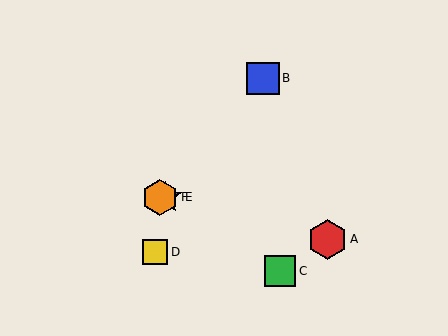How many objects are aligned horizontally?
2 objects (E, F) are aligned horizontally.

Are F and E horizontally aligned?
Yes, both are at y≈197.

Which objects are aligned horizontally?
Objects E, F are aligned horizontally.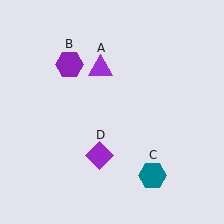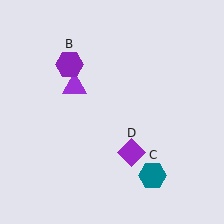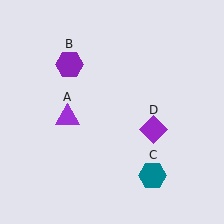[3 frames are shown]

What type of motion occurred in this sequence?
The purple triangle (object A), purple diamond (object D) rotated counterclockwise around the center of the scene.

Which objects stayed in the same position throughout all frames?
Purple hexagon (object B) and teal hexagon (object C) remained stationary.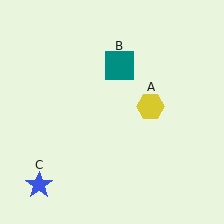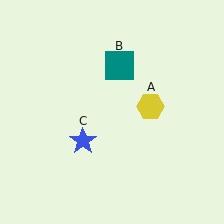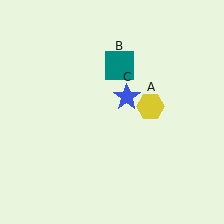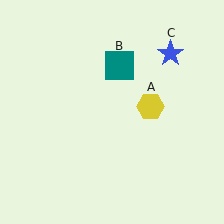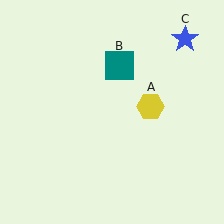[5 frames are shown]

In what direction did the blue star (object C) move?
The blue star (object C) moved up and to the right.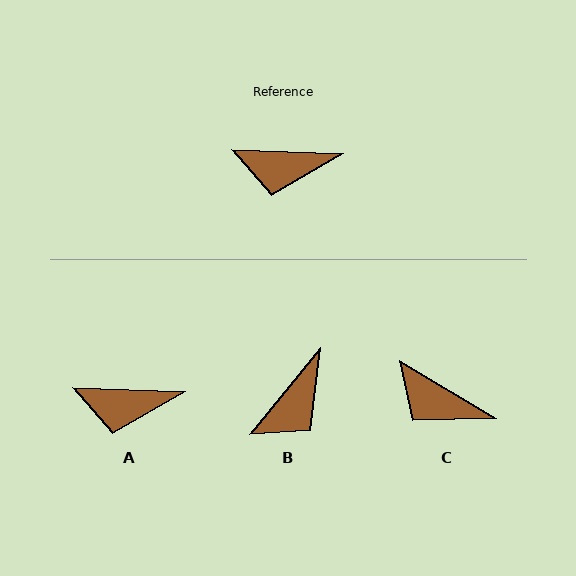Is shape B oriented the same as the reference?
No, it is off by about 53 degrees.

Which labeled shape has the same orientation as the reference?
A.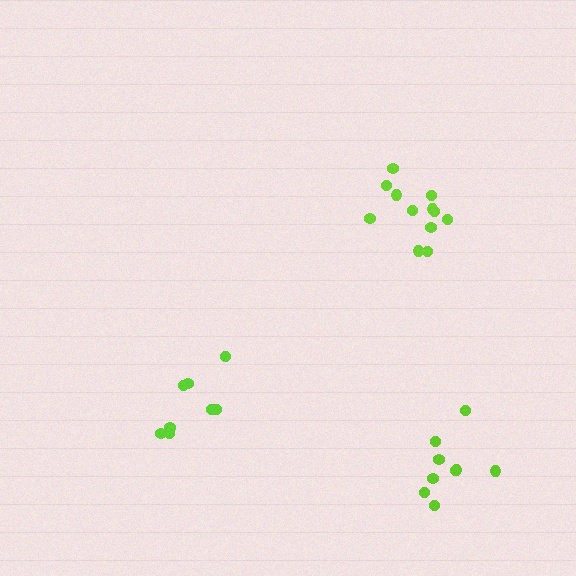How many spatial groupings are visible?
There are 3 spatial groupings.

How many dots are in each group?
Group 1: 12 dots, Group 2: 9 dots, Group 3: 8 dots (29 total).